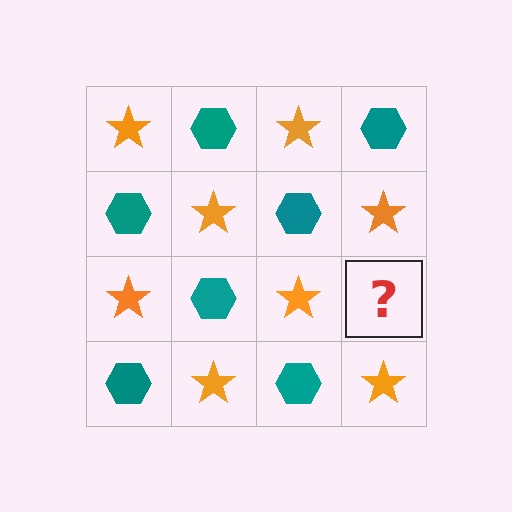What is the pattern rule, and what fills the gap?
The rule is that it alternates orange star and teal hexagon in a checkerboard pattern. The gap should be filled with a teal hexagon.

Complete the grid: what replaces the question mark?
The question mark should be replaced with a teal hexagon.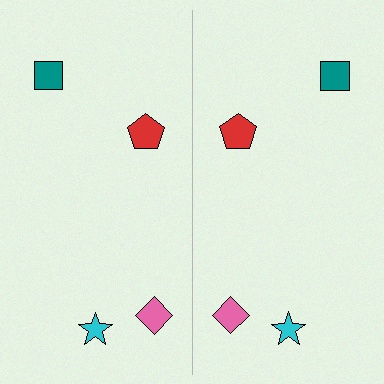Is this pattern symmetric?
Yes, this pattern has bilateral (reflection) symmetry.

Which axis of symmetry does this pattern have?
The pattern has a vertical axis of symmetry running through the center of the image.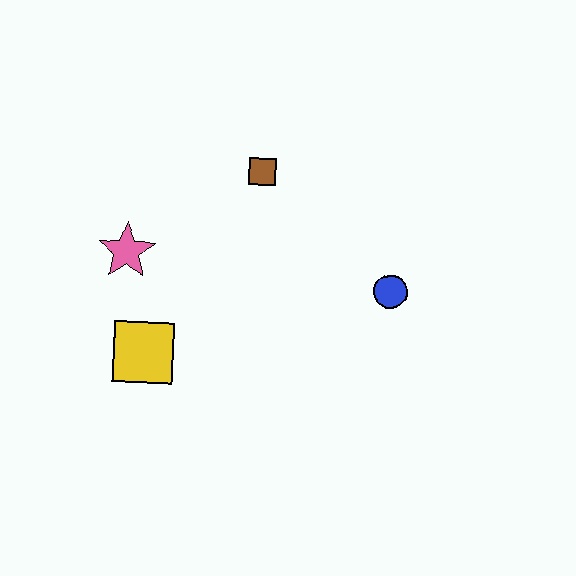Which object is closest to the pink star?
The yellow square is closest to the pink star.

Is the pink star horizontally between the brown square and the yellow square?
No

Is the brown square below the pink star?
No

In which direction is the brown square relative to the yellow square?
The brown square is above the yellow square.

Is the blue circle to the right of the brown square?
Yes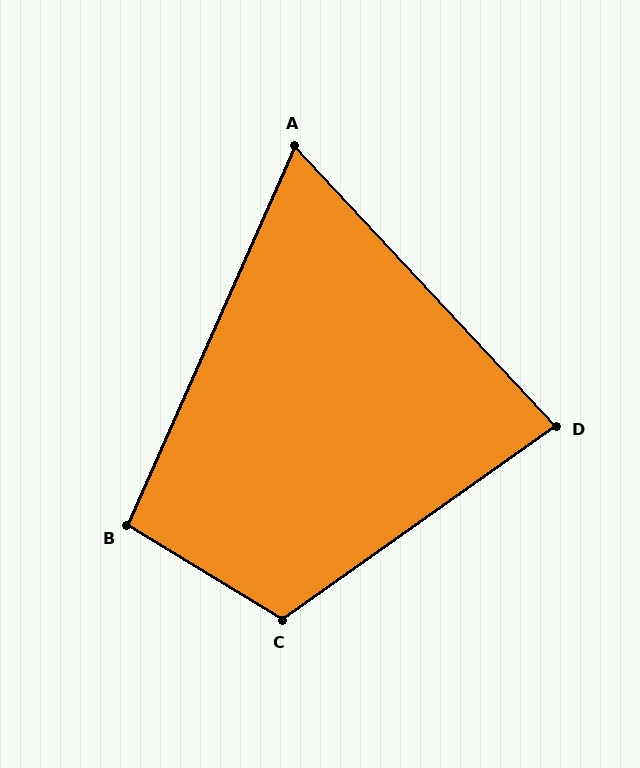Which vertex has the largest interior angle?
C, at approximately 113 degrees.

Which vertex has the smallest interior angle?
A, at approximately 67 degrees.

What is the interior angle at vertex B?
Approximately 98 degrees (obtuse).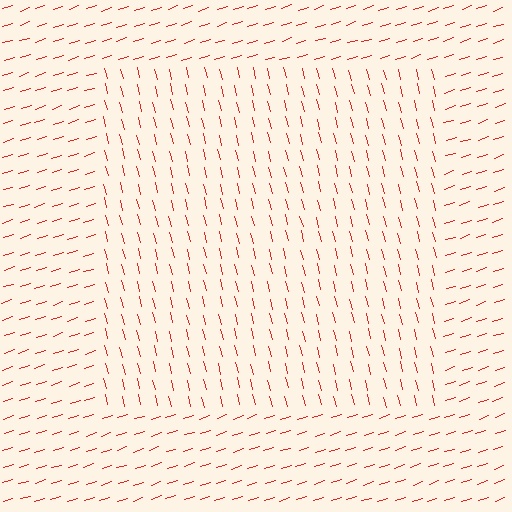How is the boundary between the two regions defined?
The boundary is defined purely by a change in line orientation (approximately 87 degrees difference). All lines are the same color and thickness.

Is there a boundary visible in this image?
Yes, there is a texture boundary formed by a change in line orientation.